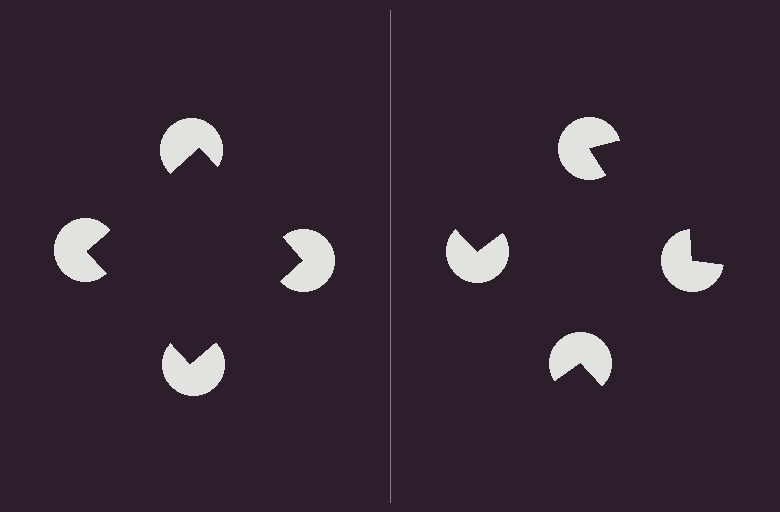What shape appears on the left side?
An illusory square.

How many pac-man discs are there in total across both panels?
8 — 4 on each side.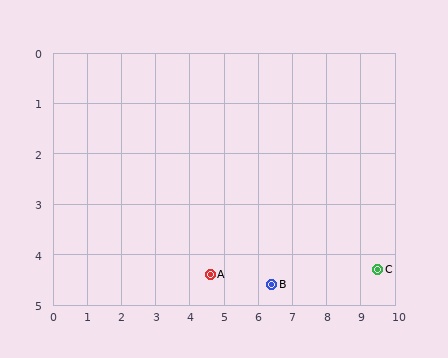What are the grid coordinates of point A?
Point A is at approximately (4.6, 4.4).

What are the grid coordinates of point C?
Point C is at approximately (9.5, 4.3).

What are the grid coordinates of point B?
Point B is at approximately (6.4, 4.6).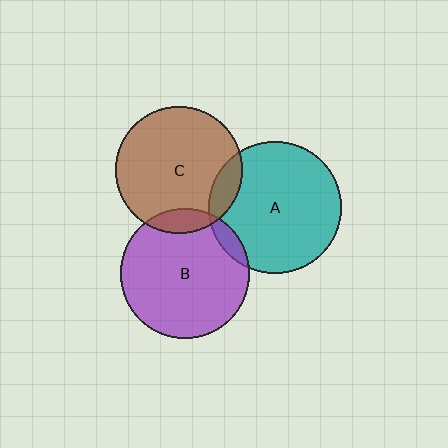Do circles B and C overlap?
Yes.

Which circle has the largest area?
Circle A (teal).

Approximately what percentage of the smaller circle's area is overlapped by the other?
Approximately 10%.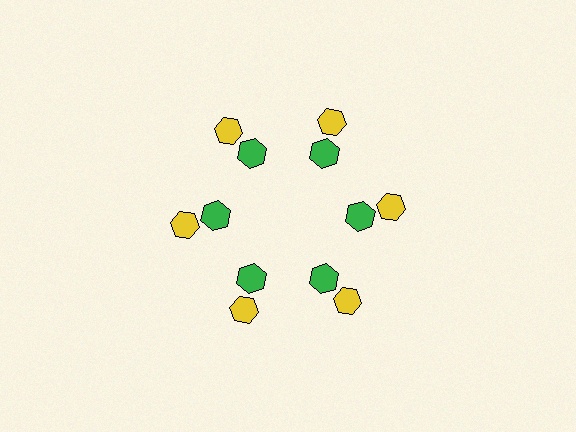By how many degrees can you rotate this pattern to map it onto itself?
The pattern maps onto itself every 60 degrees of rotation.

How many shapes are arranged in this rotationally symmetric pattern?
There are 12 shapes, arranged in 6 groups of 2.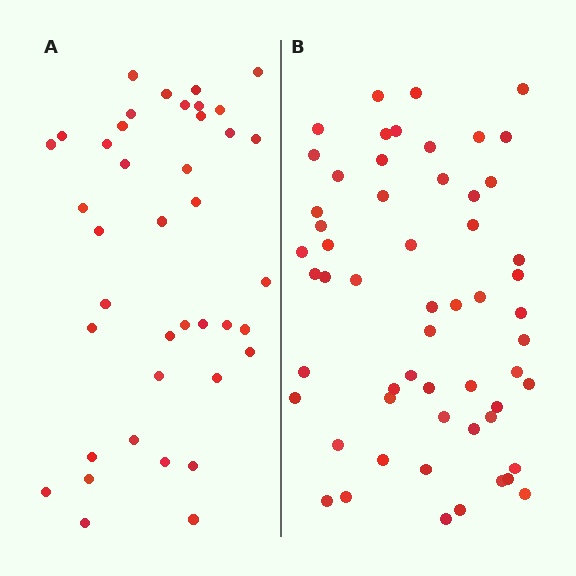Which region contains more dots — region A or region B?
Region B (the right region) has more dots.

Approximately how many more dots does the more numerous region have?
Region B has approximately 15 more dots than region A.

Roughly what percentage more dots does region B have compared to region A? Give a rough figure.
About 40% more.